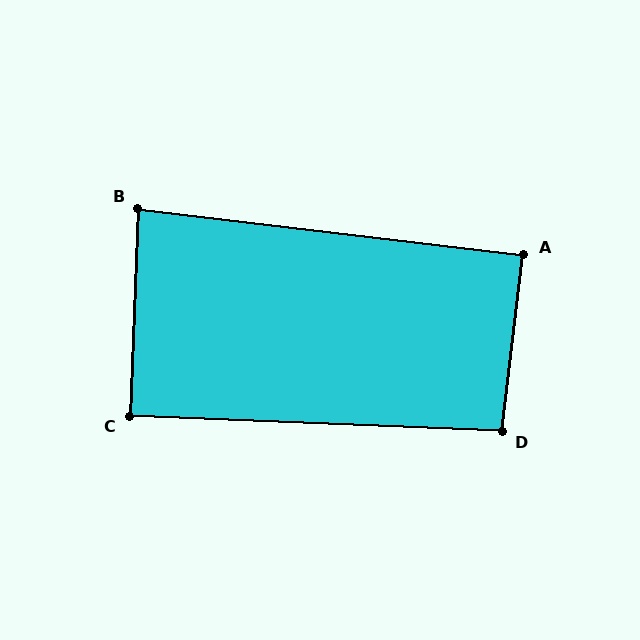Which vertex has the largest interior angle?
D, at approximately 95 degrees.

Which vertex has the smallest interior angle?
B, at approximately 85 degrees.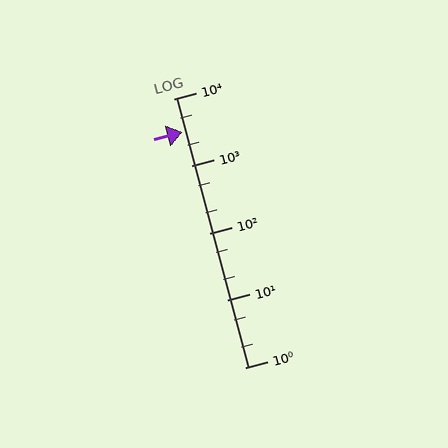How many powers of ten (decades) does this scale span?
The scale spans 4 decades, from 1 to 10000.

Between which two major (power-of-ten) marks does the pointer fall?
The pointer is between 1000 and 10000.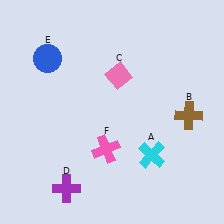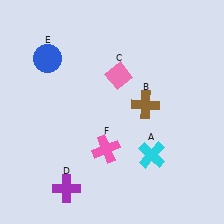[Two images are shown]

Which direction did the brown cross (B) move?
The brown cross (B) moved left.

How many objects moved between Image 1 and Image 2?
1 object moved between the two images.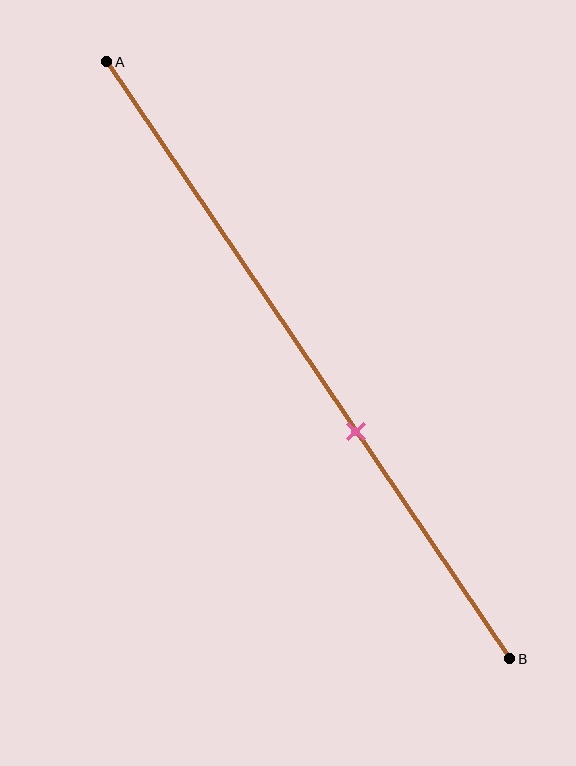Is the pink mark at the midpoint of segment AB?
No, the mark is at about 60% from A, not at the 50% midpoint.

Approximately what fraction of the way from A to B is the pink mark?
The pink mark is approximately 60% of the way from A to B.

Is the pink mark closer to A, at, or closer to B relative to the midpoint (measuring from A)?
The pink mark is closer to point B than the midpoint of segment AB.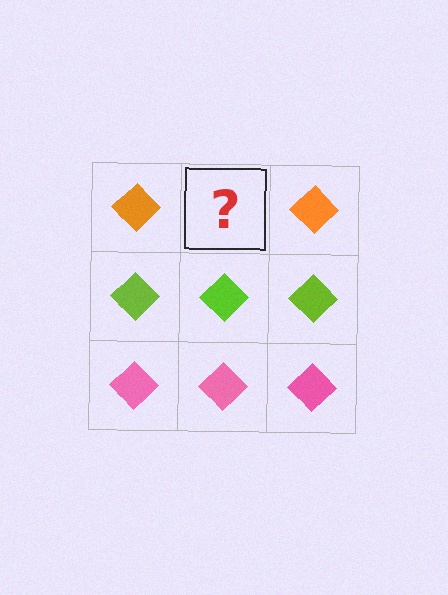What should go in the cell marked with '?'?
The missing cell should contain an orange diamond.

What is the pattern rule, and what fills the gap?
The rule is that each row has a consistent color. The gap should be filled with an orange diamond.